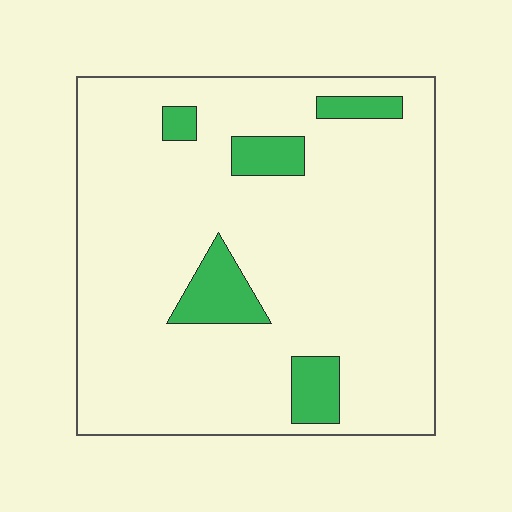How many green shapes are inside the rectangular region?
5.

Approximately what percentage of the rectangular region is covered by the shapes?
Approximately 10%.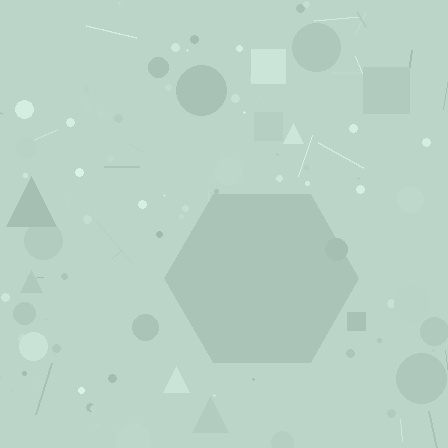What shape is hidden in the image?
A hexagon is hidden in the image.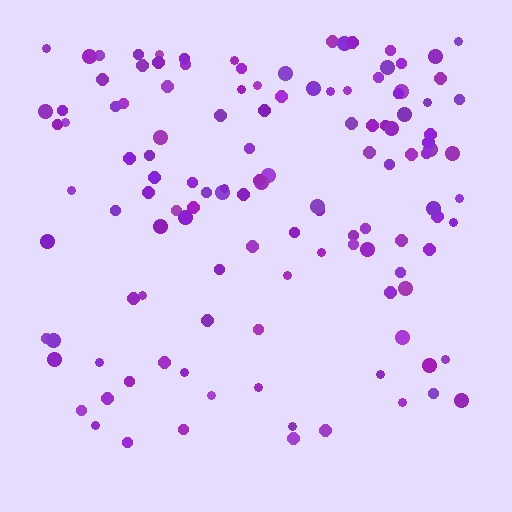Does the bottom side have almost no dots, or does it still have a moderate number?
Still a moderate number, just noticeably fewer than the top.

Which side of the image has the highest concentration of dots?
The top.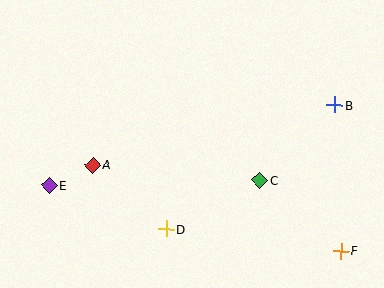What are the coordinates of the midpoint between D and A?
The midpoint between D and A is at (129, 197).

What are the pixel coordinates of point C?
Point C is at (260, 180).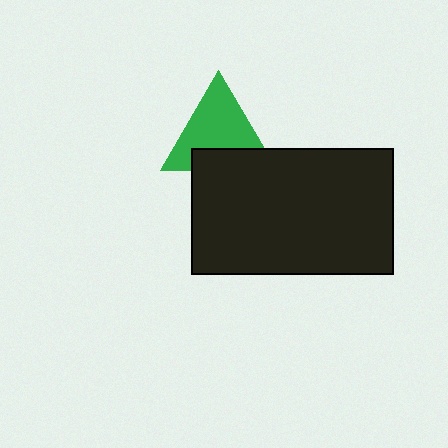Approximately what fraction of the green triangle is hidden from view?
Roughly 32% of the green triangle is hidden behind the black rectangle.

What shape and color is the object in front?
The object in front is a black rectangle.